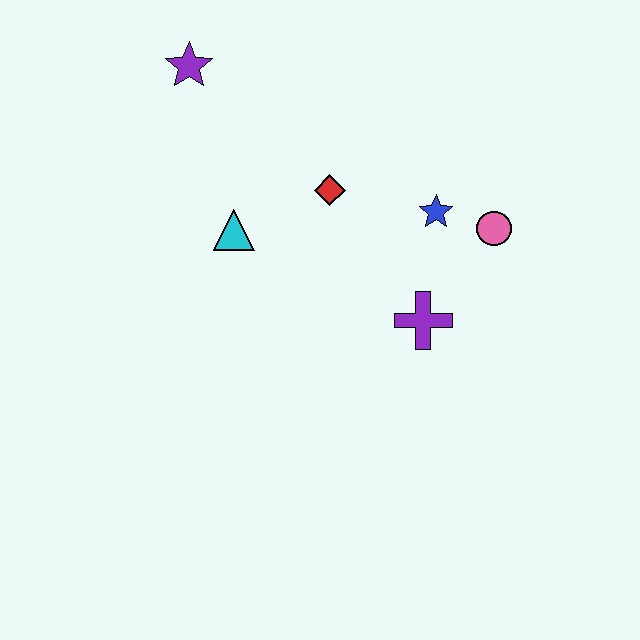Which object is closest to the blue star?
The pink circle is closest to the blue star.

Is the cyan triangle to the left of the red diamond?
Yes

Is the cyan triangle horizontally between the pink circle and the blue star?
No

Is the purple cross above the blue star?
No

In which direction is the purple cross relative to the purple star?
The purple cross is below the purple star.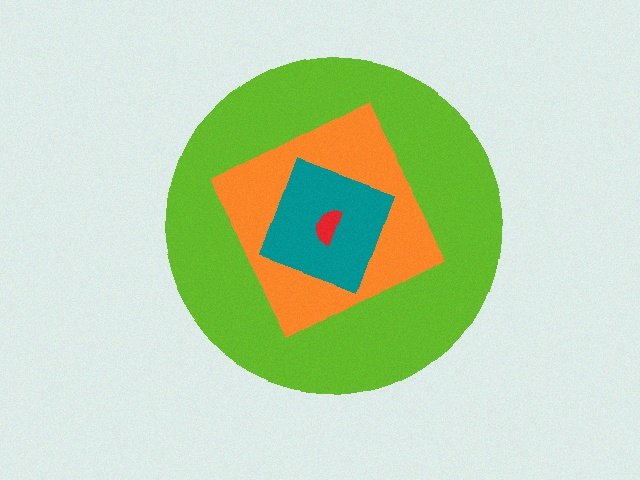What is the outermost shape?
The lime circle.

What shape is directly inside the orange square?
The teal diamond.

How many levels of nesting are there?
4.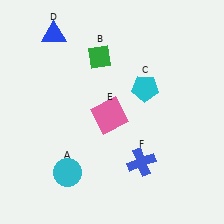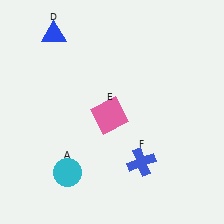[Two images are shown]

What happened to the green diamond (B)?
The green diamond (B) was removed in Image 2. It was in the top-left area of Image 1.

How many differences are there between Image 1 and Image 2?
There are 2 differences between the two images.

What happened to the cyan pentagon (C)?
The cyan pentagon (C) was removed in Image 2. It was in the top-right area of Image 1.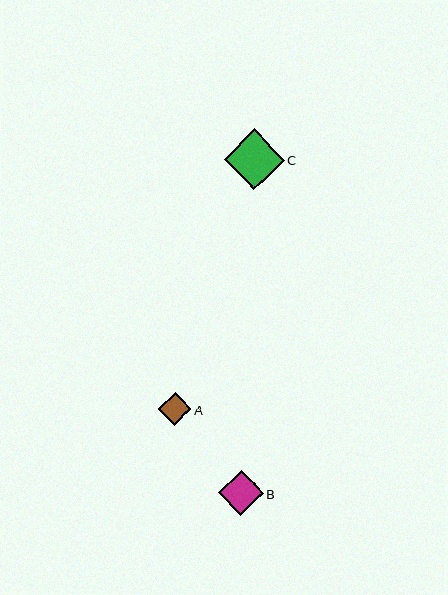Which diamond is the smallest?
Diamond A is the smallest with a size of approximately 33 pixels.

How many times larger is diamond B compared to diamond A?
Diamond B is approximately 1.4 times the size of diamond A.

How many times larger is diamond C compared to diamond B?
Diamond C is approximately 1.3 times the size of diamond B.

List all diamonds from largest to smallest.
From largest to smallest: C, B, A.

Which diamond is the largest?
Diamond C is the largest with a size of approximately 60 pixels.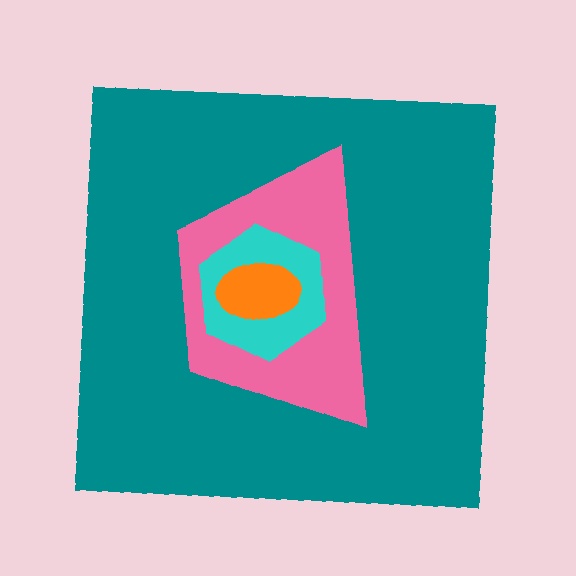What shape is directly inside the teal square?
The pink trapezoid.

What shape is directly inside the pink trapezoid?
The cyan hexagon.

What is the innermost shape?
The orange ellipse.